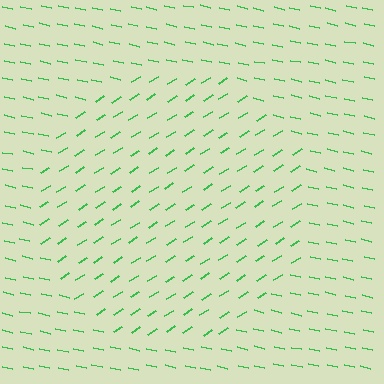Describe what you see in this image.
The image is filled with small green line segments. A circle region in the image has lines oriented differently from the surrounding lines, creating a visible texture boundary.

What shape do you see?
I see a circle.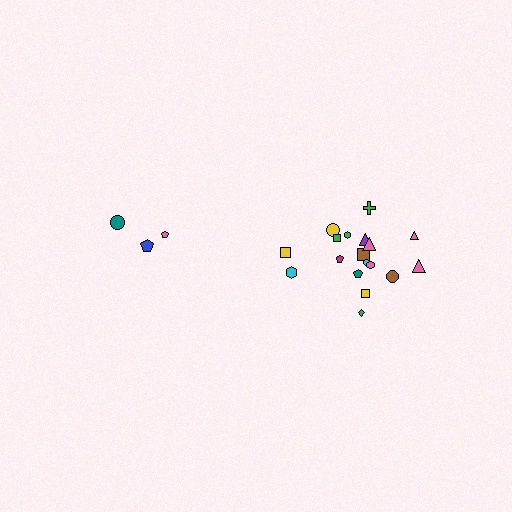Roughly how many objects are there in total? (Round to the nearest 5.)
Roughly 20 objects in total.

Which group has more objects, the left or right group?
The right group.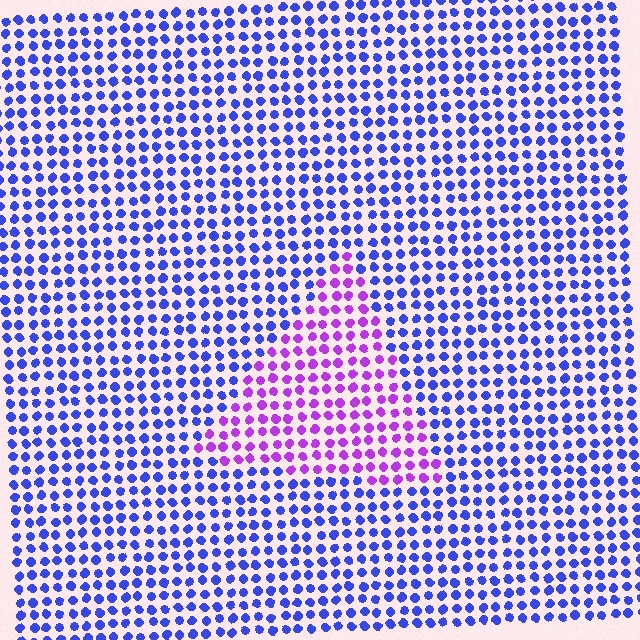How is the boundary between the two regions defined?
The boundary is defined purely by a slight shift in hue (about 51 degrees). Spacing, size, and orientation are identical on both sides.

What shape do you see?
I see a triangle.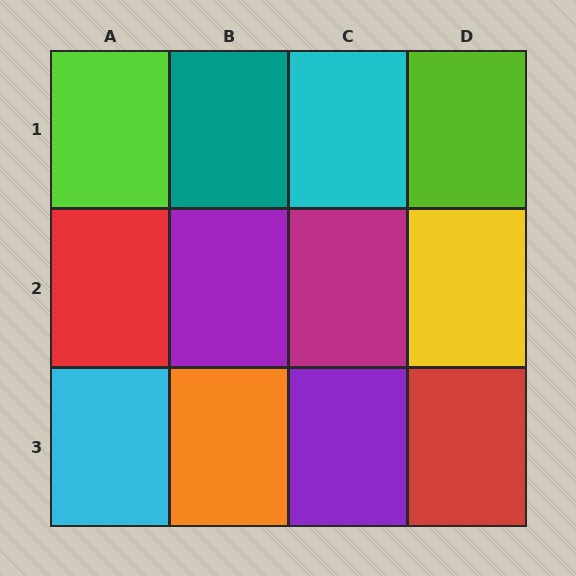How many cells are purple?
2 cells are purple.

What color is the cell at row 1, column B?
Teal.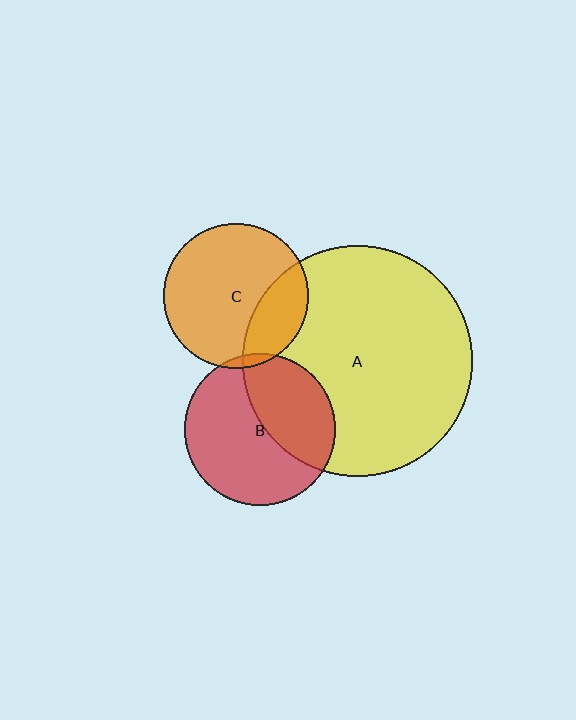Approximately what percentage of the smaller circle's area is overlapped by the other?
Approximately 40%.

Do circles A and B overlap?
Yes.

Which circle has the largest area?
Circle A (yellow).